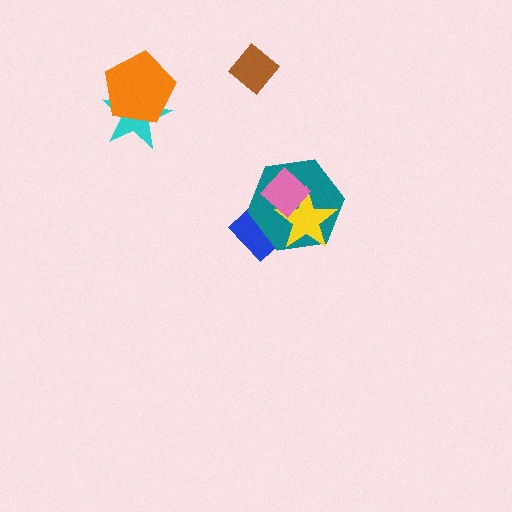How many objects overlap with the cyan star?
1 object overlaps with the cyan star.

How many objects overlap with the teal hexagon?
3 objects overlap with the teal hexagon.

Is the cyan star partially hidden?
Yes, it is partially covered by another shape.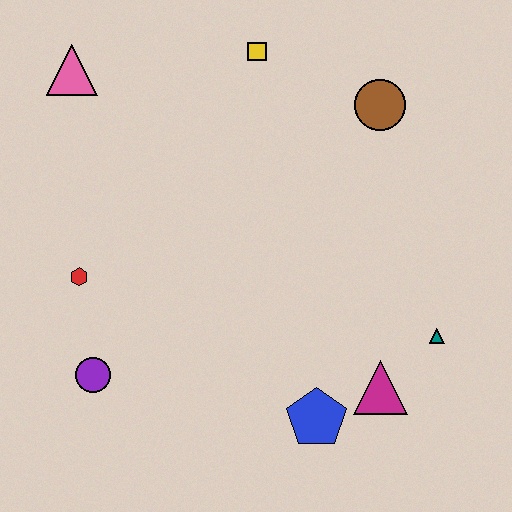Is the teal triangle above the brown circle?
No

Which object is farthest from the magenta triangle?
The pink triangle is farthest from the magenta triangle.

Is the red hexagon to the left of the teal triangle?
Yes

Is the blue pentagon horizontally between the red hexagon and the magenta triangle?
Yes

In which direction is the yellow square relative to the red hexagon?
The yellow square is above the red hexagon.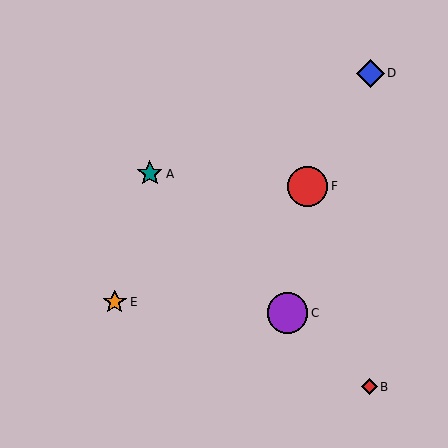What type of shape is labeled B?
Shape B is a red diamond.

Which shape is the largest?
The purple circle (labeled C) is the largest.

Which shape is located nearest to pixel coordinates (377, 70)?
The blue diamond (labeled D) at (370, 73) is nearest to that location.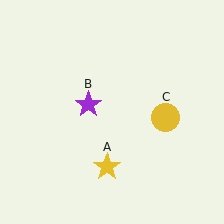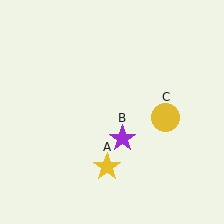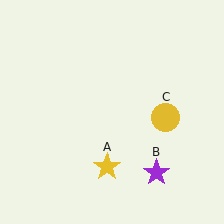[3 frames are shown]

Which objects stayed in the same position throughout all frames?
Yellow star (object A) and yellow circle (object C) remained stationary.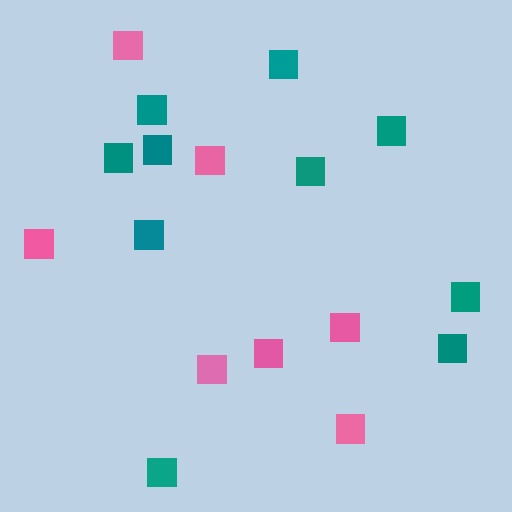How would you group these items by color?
There are 2 groups: one group of teal squares (10) and one group of pink squares (7).